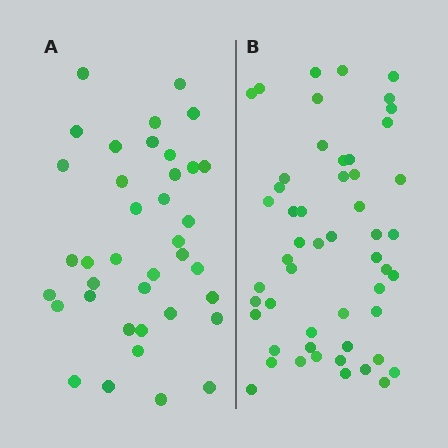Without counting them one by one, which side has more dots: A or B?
Region B (the right region) has more dots.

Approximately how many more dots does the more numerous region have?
Region B has approximately 15 more dots than region A.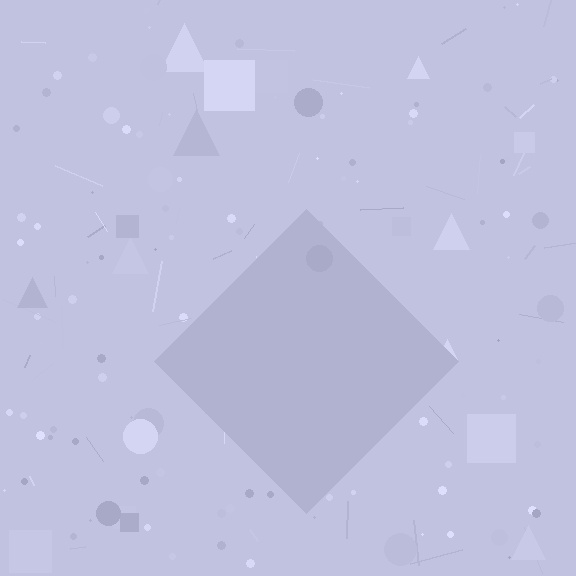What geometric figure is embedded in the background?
A diamond is embedded in the background.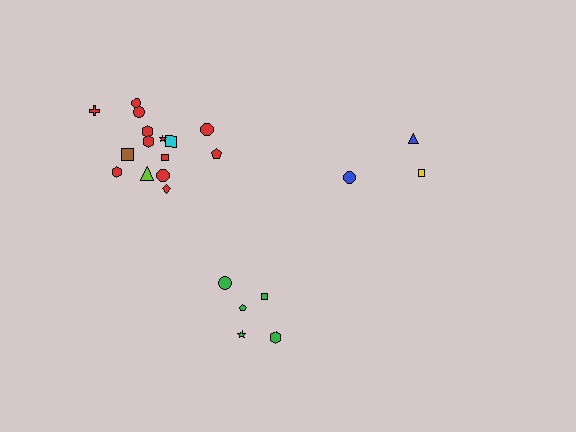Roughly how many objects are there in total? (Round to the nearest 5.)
Roughly 25 objects in total.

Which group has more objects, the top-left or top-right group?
The top-left group.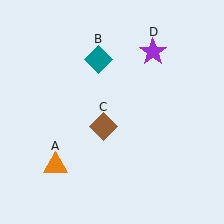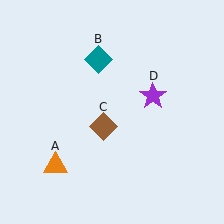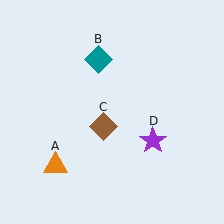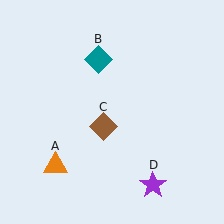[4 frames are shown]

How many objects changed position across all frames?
1 object changed position: purple star (object D).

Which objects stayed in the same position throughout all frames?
Orange triangle (object A) and teal diamond (object B) and brown diamond (object C) remained stationary.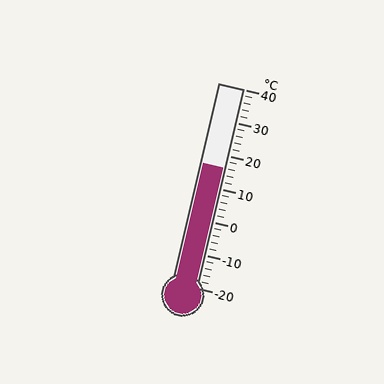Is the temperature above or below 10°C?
The temperature is above 10°C.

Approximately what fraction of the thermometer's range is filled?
The thermometer is filled to approximately 60% of its range.